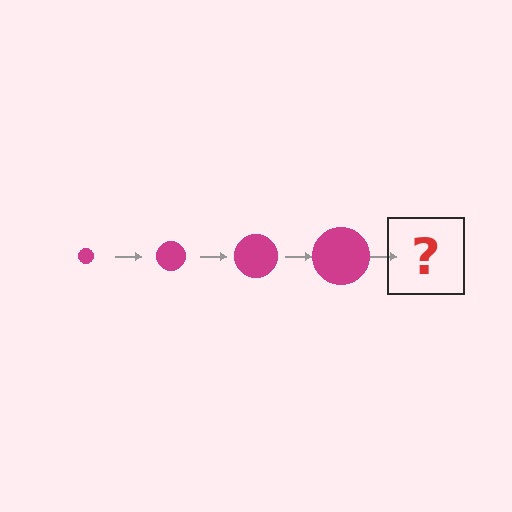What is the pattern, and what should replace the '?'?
The pattern is that the circle gets progressively larger each step. The '?' should be a magenta circle, larger than the previous one.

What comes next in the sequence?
The next element should be a magenta circle, larger than the previous one.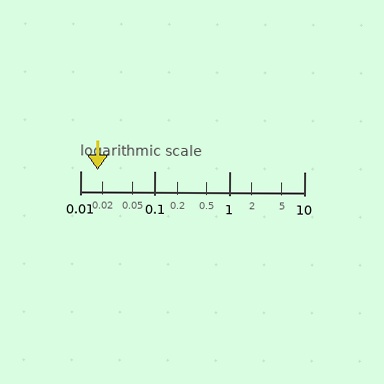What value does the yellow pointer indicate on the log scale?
The pointer indicates approximately 0.017.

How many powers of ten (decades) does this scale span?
The scale spans 3 decades, from 0.01 to 10.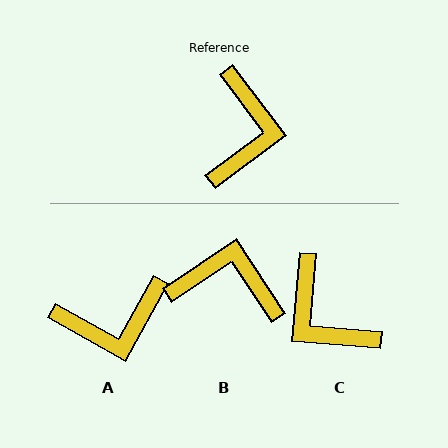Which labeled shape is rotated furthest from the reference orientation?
C, about 132 degrees away.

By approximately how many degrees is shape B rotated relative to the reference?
Approximately 87 degrees counter-clockwise.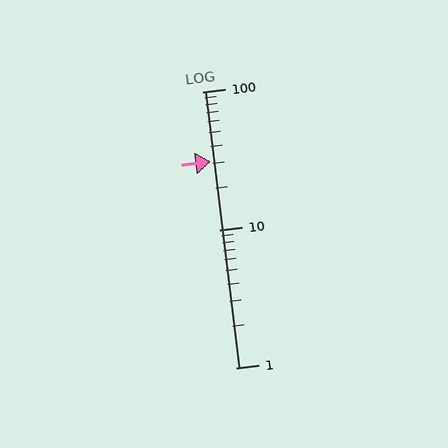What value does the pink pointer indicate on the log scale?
The pointer indicates approximately 31.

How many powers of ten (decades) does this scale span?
The scale spans 2 decades, from 1 to 100.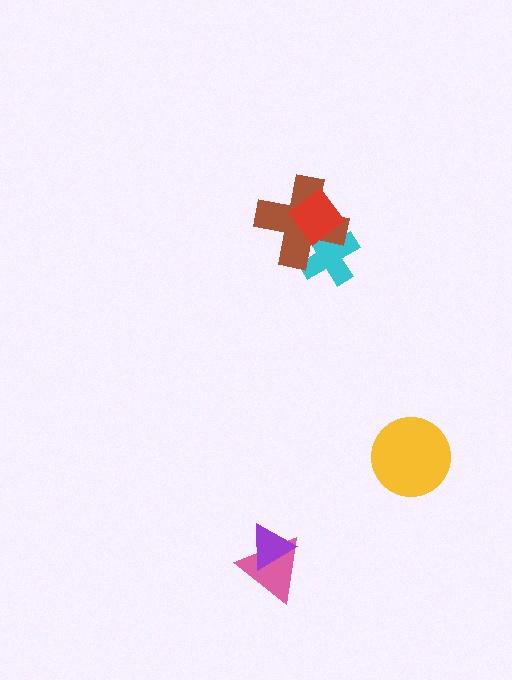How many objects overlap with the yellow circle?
0 objects overlap with the yellow circle.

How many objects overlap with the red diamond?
2 objects overlap with the red diamond.